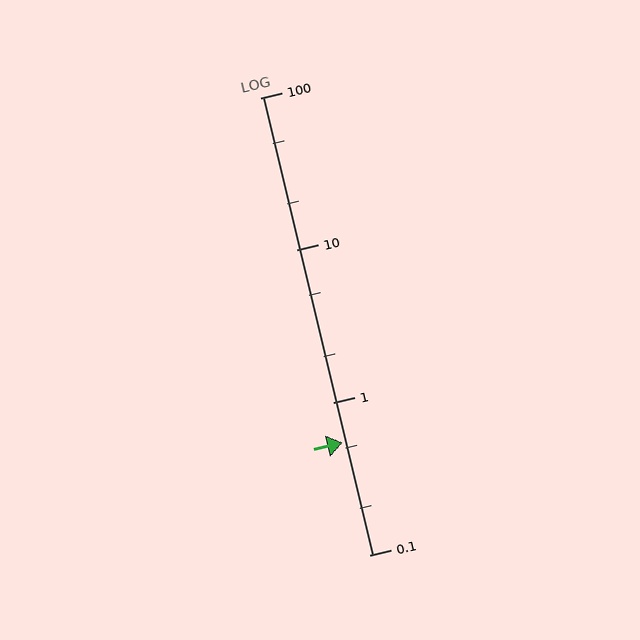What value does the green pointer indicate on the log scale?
The pointer indicates approximately 0.55.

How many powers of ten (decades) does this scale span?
The scale spans 3 decades, from 0.1 to 100.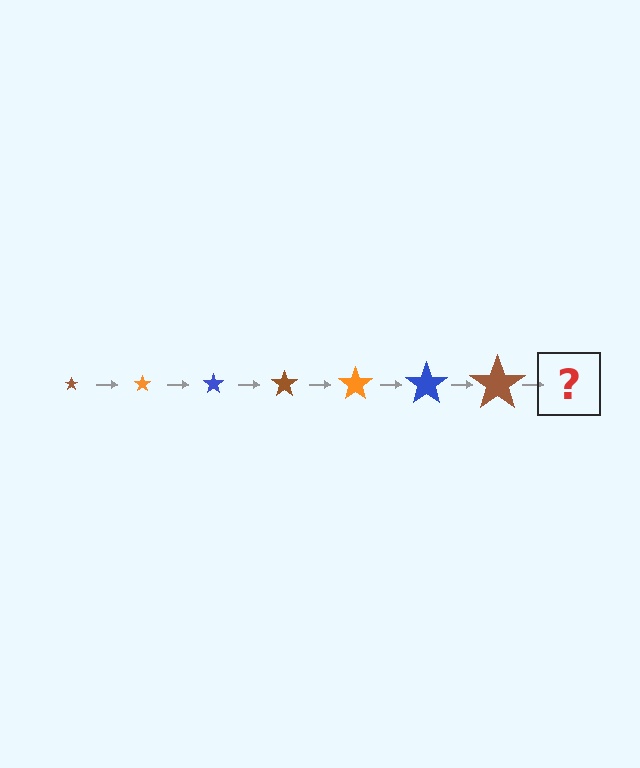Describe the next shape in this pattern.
It should be an orange star, larger than the previous one.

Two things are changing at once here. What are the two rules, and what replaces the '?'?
The two rules are that the star grows larger each step and the color cycles through brown, orange, and blue. The '?' should be an orange star, larger than the previous one.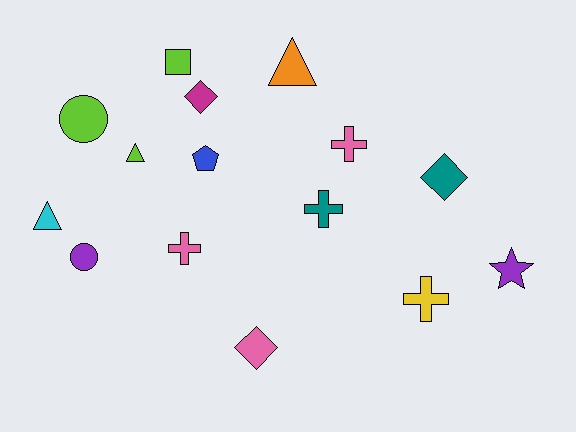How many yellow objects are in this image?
There is 1 yellow object.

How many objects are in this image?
There are 15 objects.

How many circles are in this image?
There are 2 circles.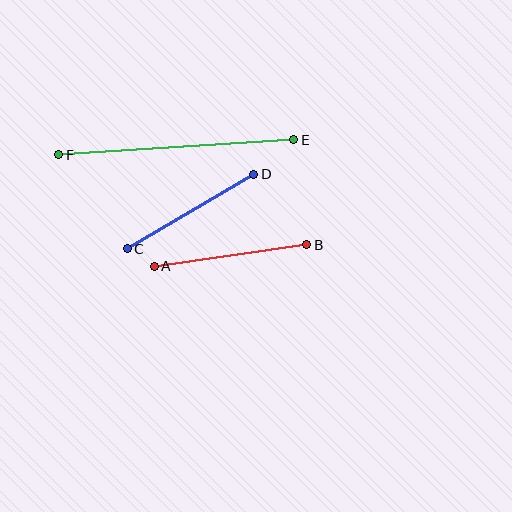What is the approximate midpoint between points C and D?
The midpoint is at approximately (190, 211) pixels.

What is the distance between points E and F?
The distance is approximately 235 pixels.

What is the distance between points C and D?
The distance is approximately 146 pixels.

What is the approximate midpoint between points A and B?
The midpoint is at approximately (230, 256) pixels.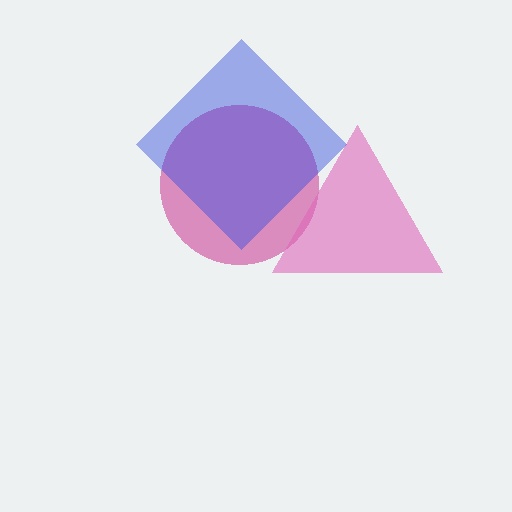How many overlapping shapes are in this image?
There are 3 overlapping shapes in the image.